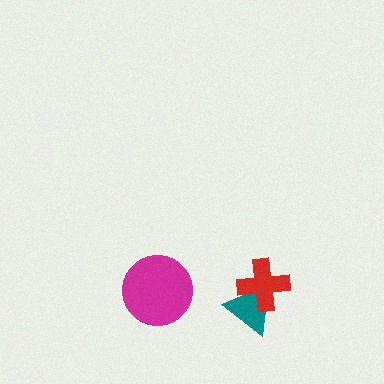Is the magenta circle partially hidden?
No, no other shape covers it.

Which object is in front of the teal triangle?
The red cross is in front of the teal triangle.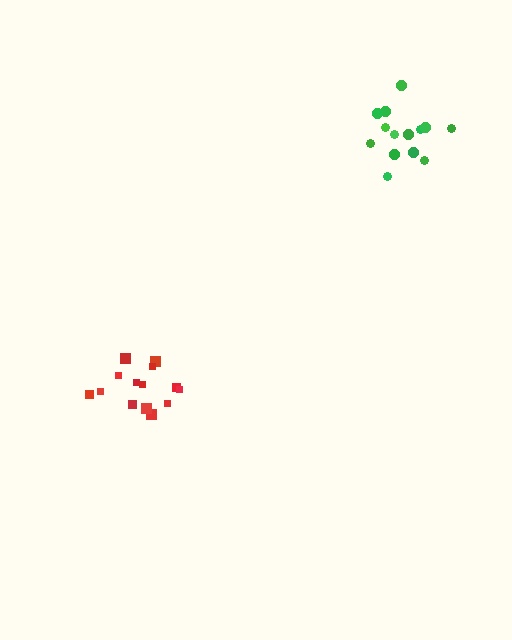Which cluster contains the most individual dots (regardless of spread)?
Green (14).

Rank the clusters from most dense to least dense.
green, red.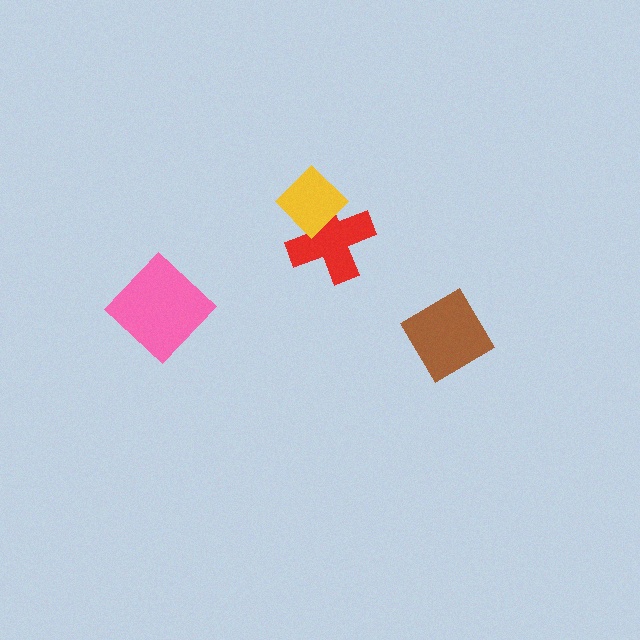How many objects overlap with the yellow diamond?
1 object overlaps with the yellow diamond.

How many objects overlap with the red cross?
1 object overlaps with the red cross.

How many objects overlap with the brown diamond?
0 objects overlap with the brown diamond.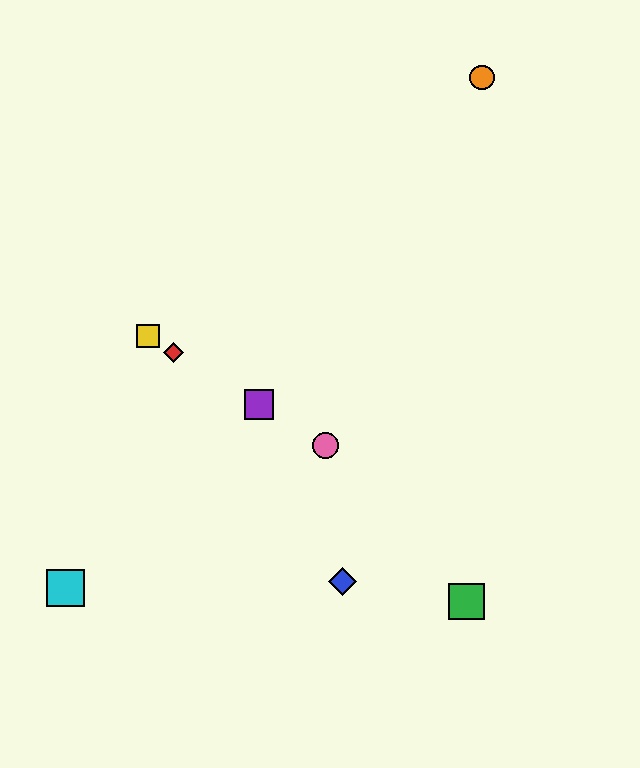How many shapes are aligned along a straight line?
4 shapes (the red diamond, the yellow square, the purple square, the pink circle) are aligned along a straight line.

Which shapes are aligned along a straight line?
The red diamond, the yellow square, the purple square, the pink circle are aligned along a straight line.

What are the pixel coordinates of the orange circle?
The orange circle is at (482, 77).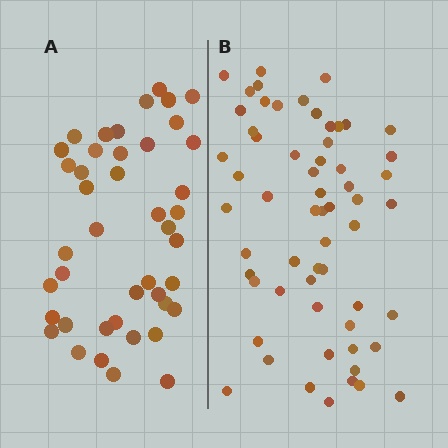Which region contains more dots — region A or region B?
Region B (the right region) has more dots.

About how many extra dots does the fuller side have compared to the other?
Region B has approximately 15 more dots than region A.